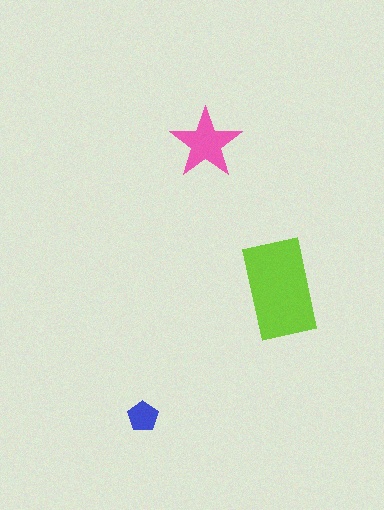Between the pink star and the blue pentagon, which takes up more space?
The pink star.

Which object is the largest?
The lime rectangle.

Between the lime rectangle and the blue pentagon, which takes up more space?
The lime rectangle.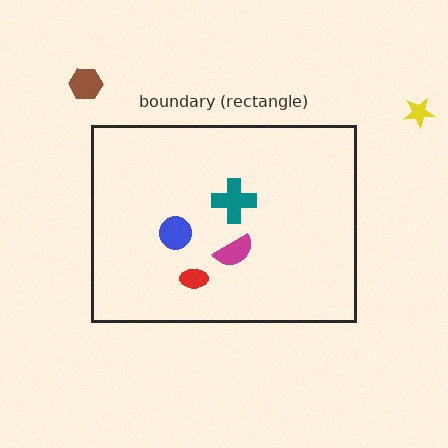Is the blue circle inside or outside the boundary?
Inside.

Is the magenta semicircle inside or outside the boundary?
Inside.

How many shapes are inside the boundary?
4 inside, 2 outside.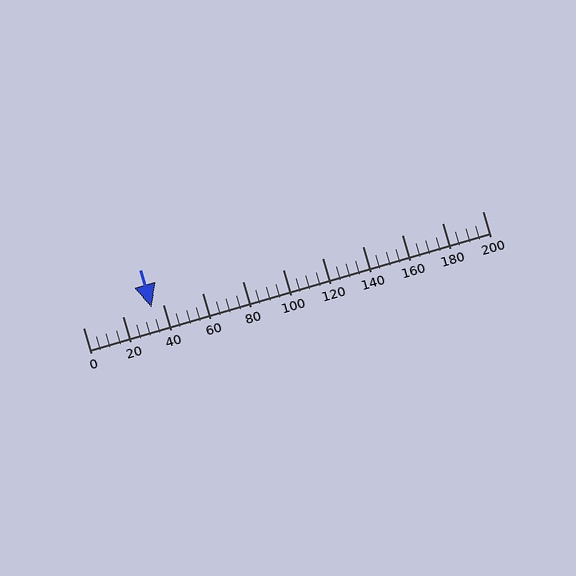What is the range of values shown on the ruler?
The ruler shows values from 0 to 200.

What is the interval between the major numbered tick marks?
The major tick marks are spaced 20 units apart.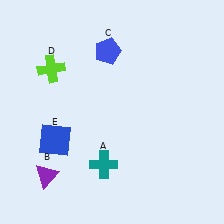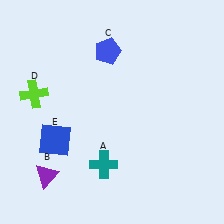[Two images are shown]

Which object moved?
The lime cross (D) moved down.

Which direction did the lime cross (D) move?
The lime cross (D) moved down.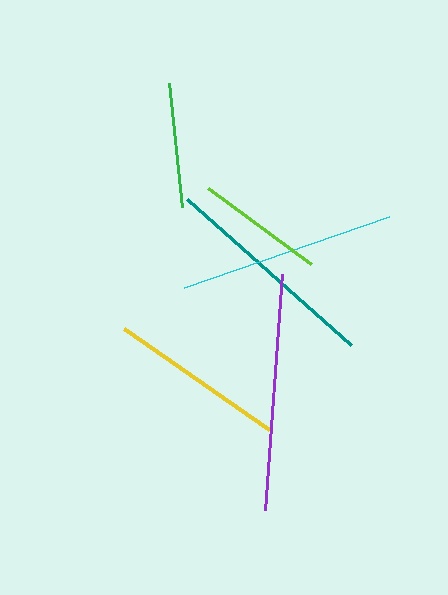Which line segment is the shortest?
The green line is the shortest at approximately 125 pixels.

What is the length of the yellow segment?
The yellow segment is approximately 177 pixels long.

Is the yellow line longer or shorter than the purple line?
The purple line is longer than the yellow line.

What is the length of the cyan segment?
The cyan segment is approximately 217 pixels long.